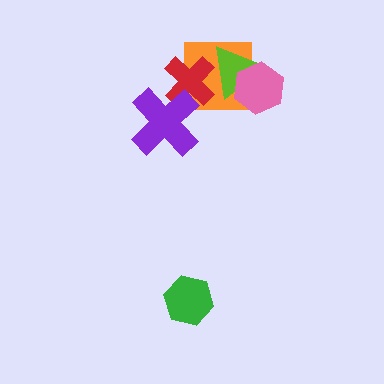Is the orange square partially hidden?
Yes, it is partially covered by another shape.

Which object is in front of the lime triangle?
The pink hexagon is in front of the lime triangle.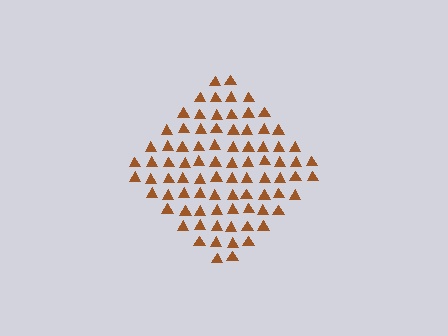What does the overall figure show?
The overall figure shows a diamond.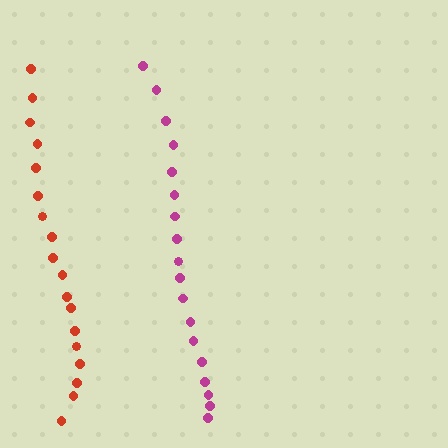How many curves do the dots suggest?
There are 2 distinct paths.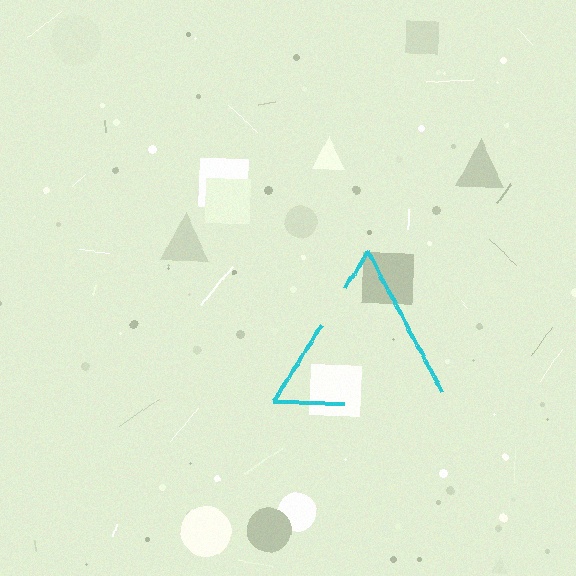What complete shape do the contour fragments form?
The contour fragments form a triangle.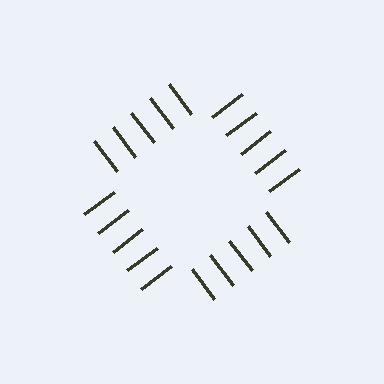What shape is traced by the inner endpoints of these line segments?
An illusory square — the line segments terminate on its edges but no continuous stroke is drawn.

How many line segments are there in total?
20 — 5 along each of the 4 edges.